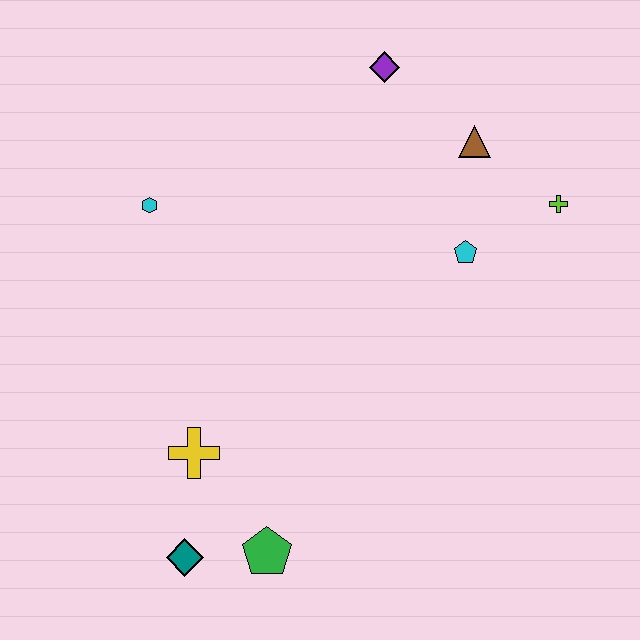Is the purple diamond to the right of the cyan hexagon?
Yes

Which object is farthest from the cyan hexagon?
The lime cross is farthest from the cyan hexagon.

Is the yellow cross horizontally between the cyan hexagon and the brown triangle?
Yes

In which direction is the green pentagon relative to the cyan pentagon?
The green pentagon is below the cyan pentagon.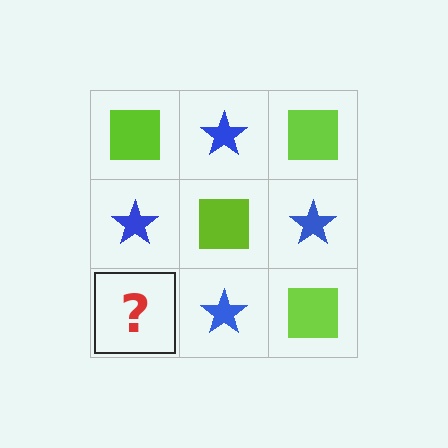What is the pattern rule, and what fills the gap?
The rule is that it alternates lime square and blue star in a checkerboard pattern. The gap should be filled with a lime square.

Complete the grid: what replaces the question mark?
The question mark should be replaced with a lime square.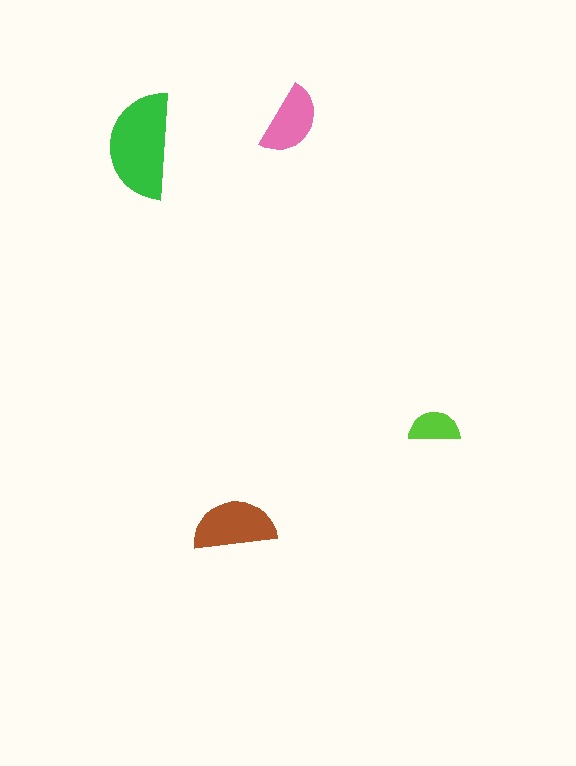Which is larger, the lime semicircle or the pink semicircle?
The pink one.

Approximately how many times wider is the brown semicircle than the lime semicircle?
About 1.5 times wider.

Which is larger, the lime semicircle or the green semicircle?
The green one.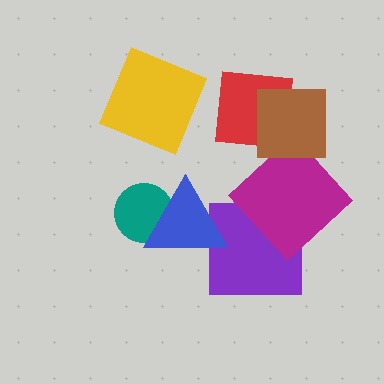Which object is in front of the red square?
The brown square is in front of the red square.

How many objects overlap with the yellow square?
0 objects overlap with the yellow square.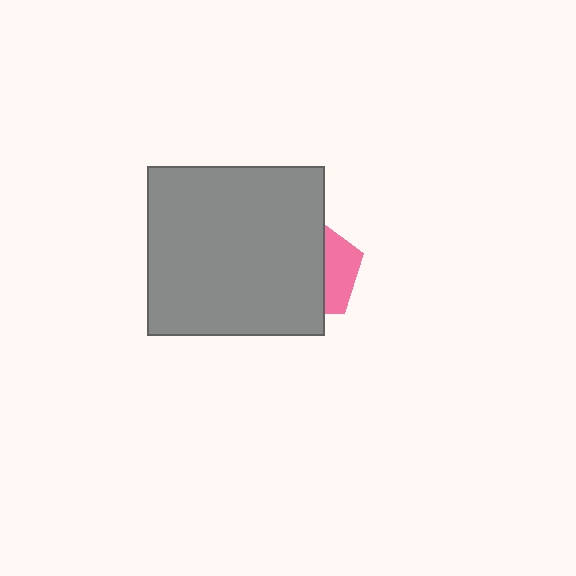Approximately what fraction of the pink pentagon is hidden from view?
Roughly 68% of the pink pentagon is hidden behind the gray rectangle.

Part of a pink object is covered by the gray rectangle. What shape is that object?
It is a pentagon.